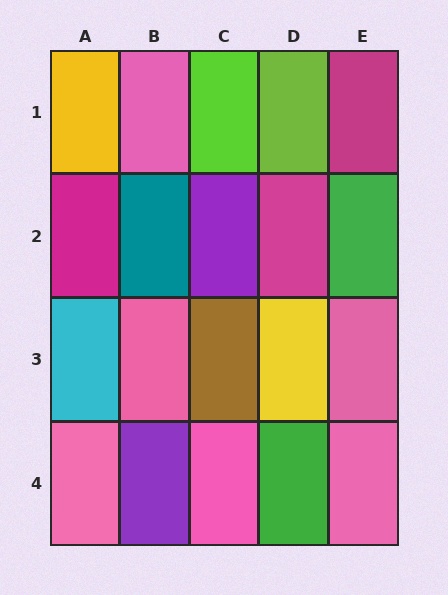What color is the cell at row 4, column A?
Pink.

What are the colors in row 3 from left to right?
Cyan, pink, brown, yellow, pink.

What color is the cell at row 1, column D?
Lime.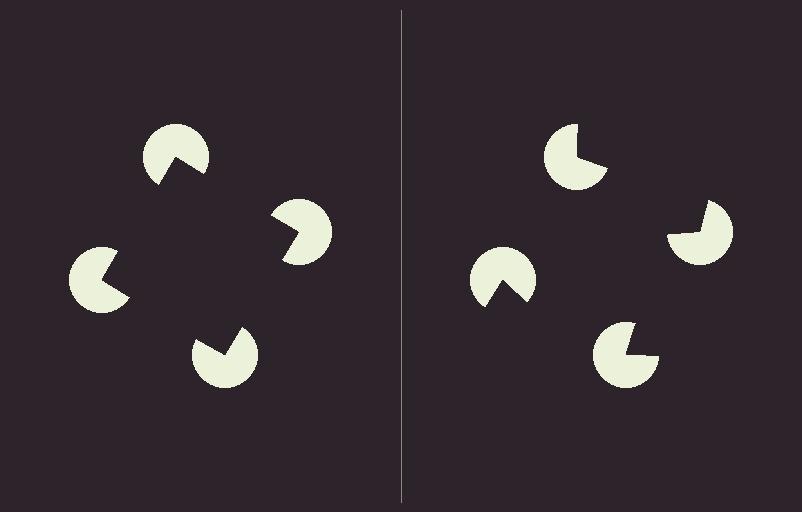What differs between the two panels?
The pac-man discs are positioned identically on both sides; only the wedge orientations differ. On the left they align to a square; on the right they are misaligned.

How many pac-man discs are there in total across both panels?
8 — 4 on each side.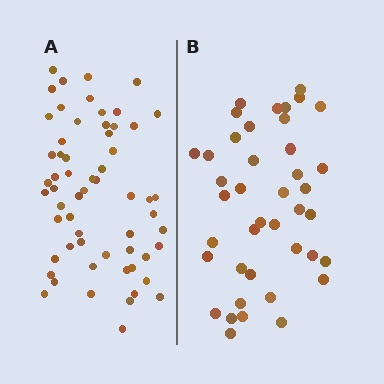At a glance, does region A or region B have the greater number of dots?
Region A (the left region) has more dots.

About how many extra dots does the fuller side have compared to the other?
Region A has approximately 20 more dots than region B.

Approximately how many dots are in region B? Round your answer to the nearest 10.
About 40 dots. (The exact count is 41, which rounds to 40.)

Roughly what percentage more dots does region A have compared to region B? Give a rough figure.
About 45% more.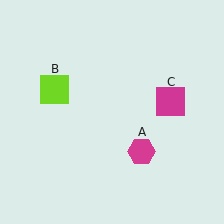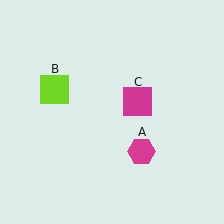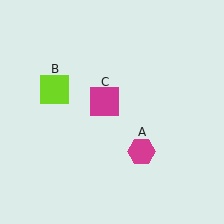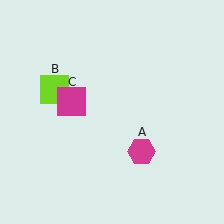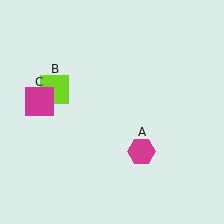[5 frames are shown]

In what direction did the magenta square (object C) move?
The magenta square (object C) moved left.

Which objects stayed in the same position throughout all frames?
Magenta hexagon (object A) and lime square (object B) remained stationary.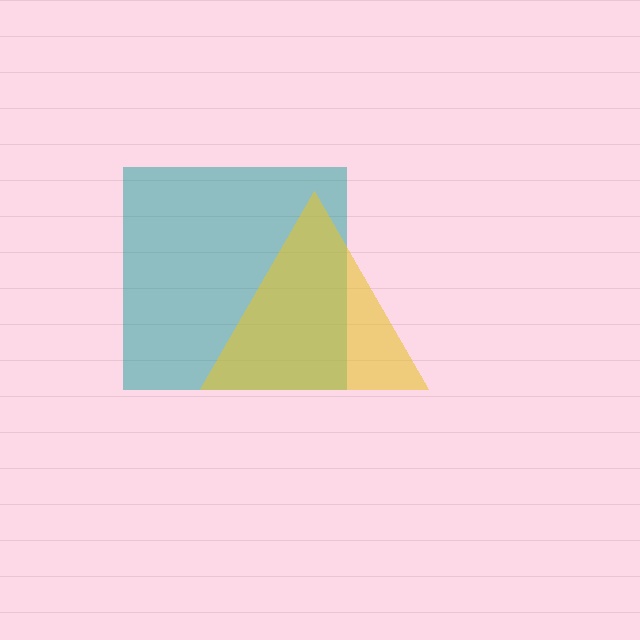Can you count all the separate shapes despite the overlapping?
Yes, there are 2 separate shapes.